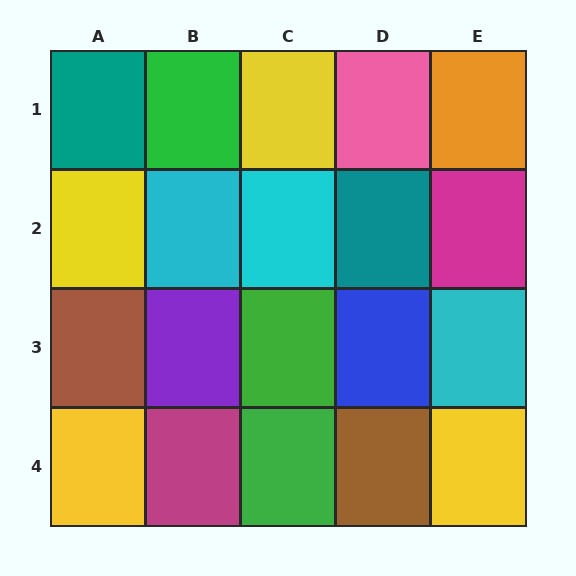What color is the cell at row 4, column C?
Green.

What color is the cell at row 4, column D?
Brown.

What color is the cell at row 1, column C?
Yellow.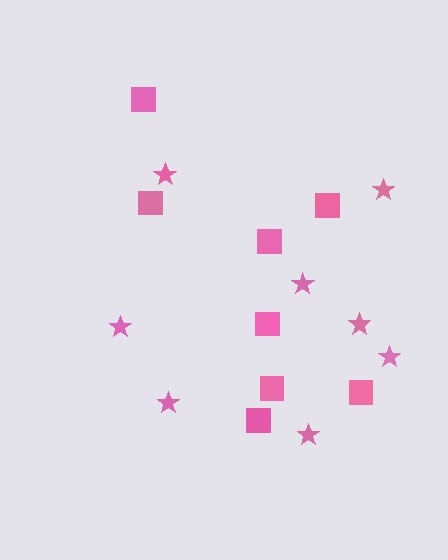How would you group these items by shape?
There are 2 groups: one group of stars (8) and one group of squares (8).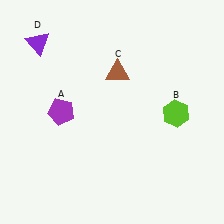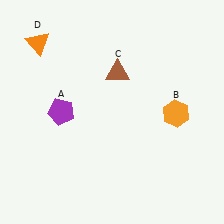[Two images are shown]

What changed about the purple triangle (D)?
In Image 1, D is purple. In Image 2, it changed to orange.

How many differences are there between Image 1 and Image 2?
There are 2 differences between the two images.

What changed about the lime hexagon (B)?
In Image 1, B is lime. In Image 2, it changed to orange.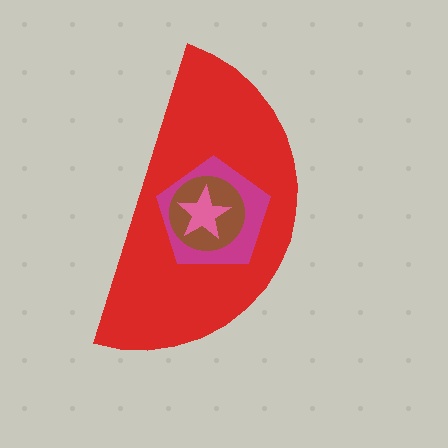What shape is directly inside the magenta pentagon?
The brown circle.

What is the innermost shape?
The pink star.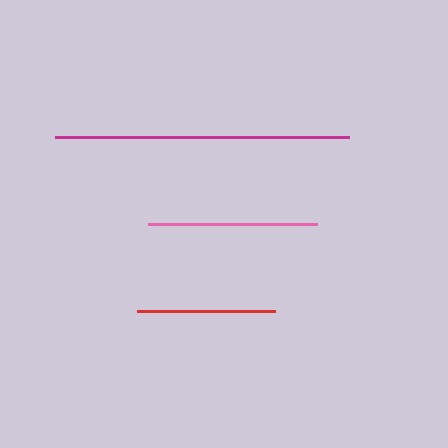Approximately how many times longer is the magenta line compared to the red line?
The magenta line is approximately 2.1 times the length of the red line.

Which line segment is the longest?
The magenta line is the longest at approximately 295 pixels.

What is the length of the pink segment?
The pink segment is approximately 169 pixels long.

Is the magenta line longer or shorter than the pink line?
The magenta line is longer than the pink line.